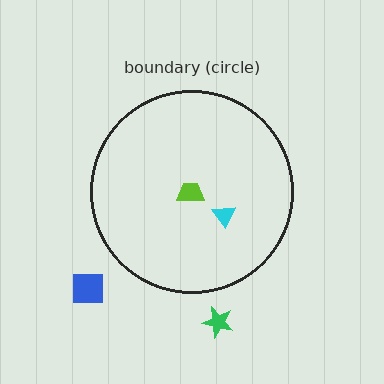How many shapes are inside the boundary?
2 inside, 2 outside.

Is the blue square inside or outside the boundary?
Outside.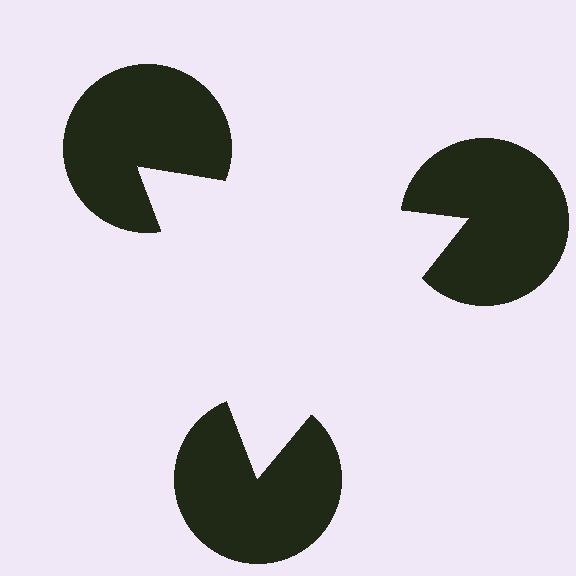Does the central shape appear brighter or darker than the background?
It typically appears slightly brighter than the background, even though no actual brightness change is drawn.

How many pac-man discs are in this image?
There are 3 — one at each vertex of the illusory triangle.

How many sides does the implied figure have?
3 sides.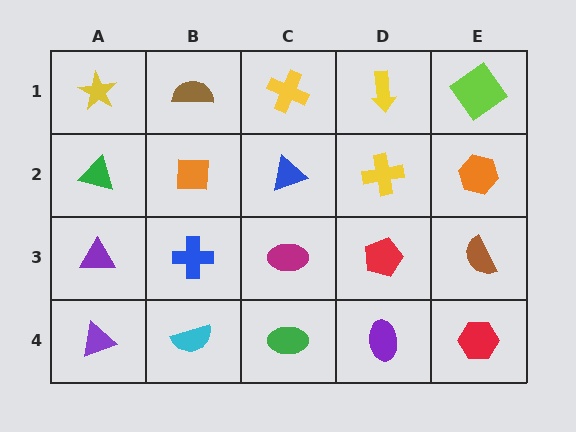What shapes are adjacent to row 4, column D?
A red pentagon (row 3, column D), a green ellipse (row 4, column C), a red hexagon (row 4, column E).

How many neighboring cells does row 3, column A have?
3.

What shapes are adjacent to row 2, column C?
A yellow cross (row 1, column C), a magenta ellipse (row 3, column C), an orange square (row 2, column B), a yellow cross (row 2, column D).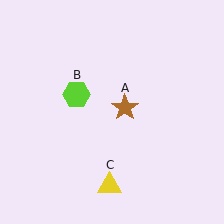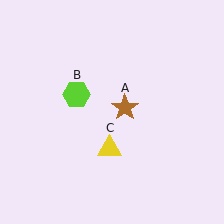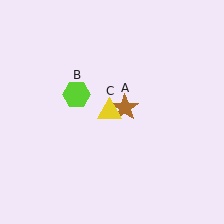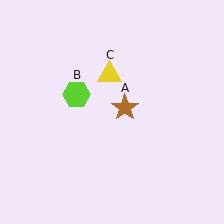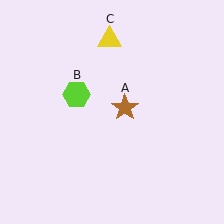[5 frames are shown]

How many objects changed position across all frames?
1 object changed position: yellow triangle (object C).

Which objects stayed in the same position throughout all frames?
Brown star (object A) and lime hexagon (object B) remained stationary.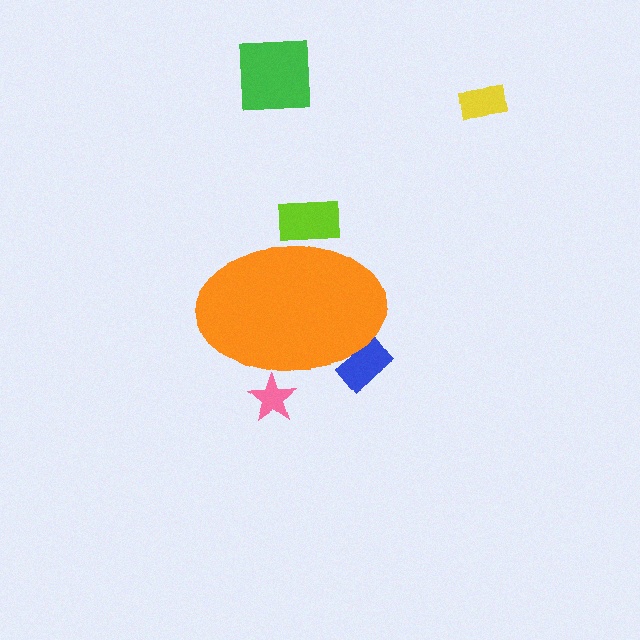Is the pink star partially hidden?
Yes, the pink star is partially hidden behind the orange ellipse.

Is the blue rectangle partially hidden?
Yes, the blue rectangle is partially hidden behind the orange ellipse.